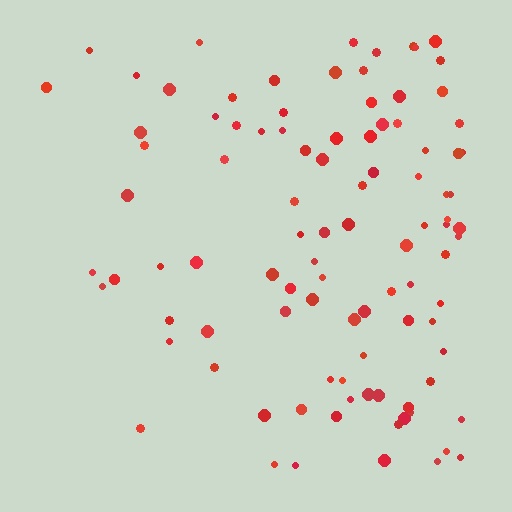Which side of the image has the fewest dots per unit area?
The left.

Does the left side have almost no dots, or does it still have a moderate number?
Still a moderate number, just noticeably fewer than the right.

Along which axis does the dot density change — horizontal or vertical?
Horizontal.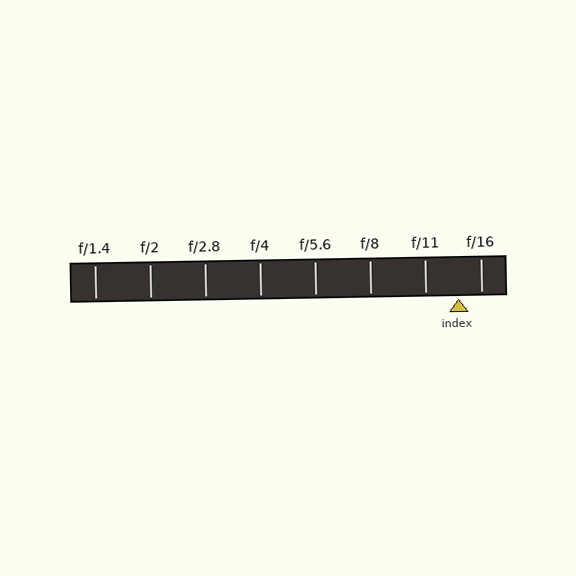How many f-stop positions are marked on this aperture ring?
There are 8 f-stop positions marked.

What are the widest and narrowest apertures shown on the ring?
The widest aperture shown is f/1.4 and the narrowest is f/16.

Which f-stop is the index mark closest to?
The index mark is closest to f/16.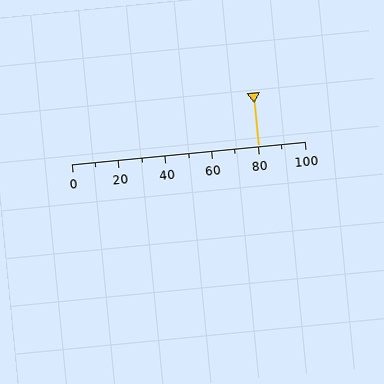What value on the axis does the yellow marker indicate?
The marker indicates approximately 80.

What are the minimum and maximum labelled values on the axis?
The axis runs from 0 to 100.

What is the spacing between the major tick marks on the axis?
The major ticks are spaced 20 apart.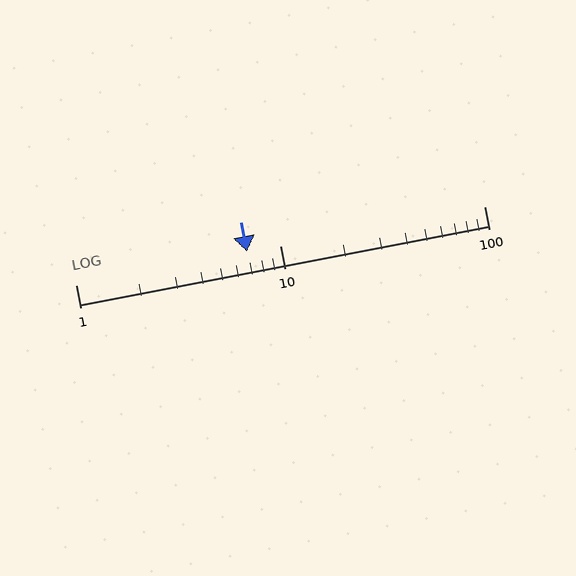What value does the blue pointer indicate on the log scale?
The pointer indicates approximately 6.9.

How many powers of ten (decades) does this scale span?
The scale spans 2 decades, from 1 to 100.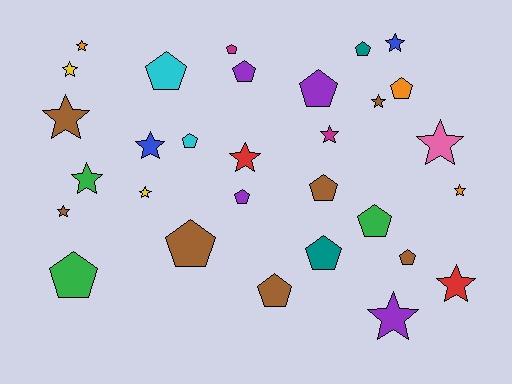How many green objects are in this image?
There are 3 green objects.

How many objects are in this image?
There are 30 objects.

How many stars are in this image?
There are 15 stars.